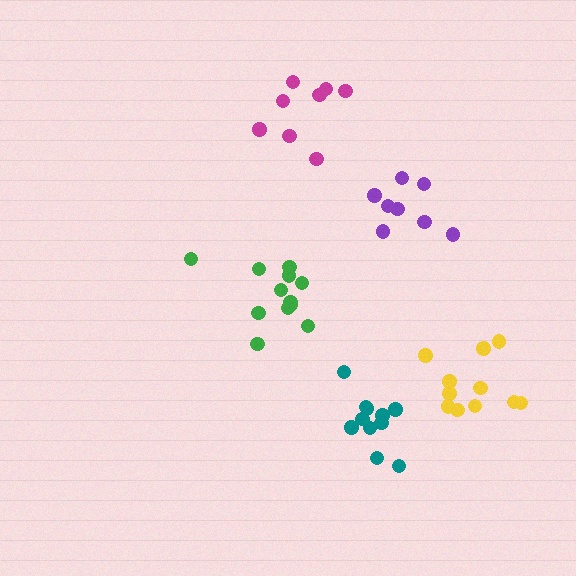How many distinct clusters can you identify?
There are 5 distinct clusters.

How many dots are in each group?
Group 1: 8 dots, Group 2: 12 dots, Group 3: 11 dots, Group 4: 8 dots, Group 5: 11 dots (50 total).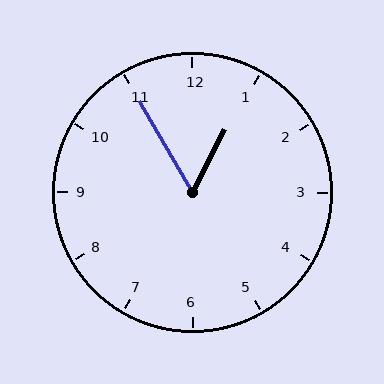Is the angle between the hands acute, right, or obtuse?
It is acute.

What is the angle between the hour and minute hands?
Approximately 58 degrees.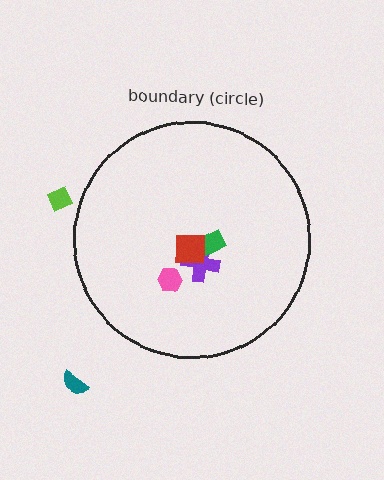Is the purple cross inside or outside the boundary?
Inside.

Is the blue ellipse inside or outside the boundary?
Inside.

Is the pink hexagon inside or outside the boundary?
Inside.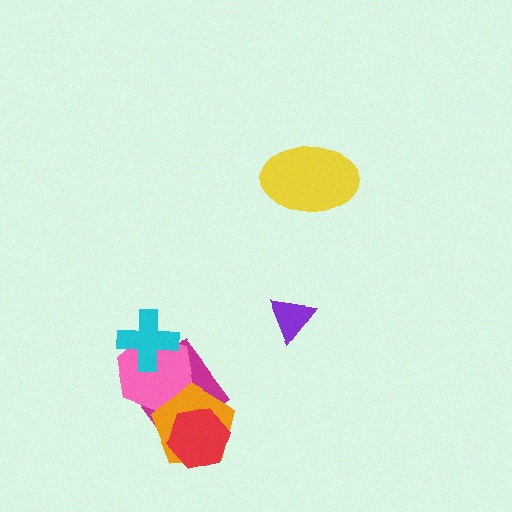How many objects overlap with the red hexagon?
2 objects overlap with the red hexagon.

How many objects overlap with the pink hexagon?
3 objects overlap with the pink hexagon.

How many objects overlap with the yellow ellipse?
0 objects overlap with the yellow ellipse.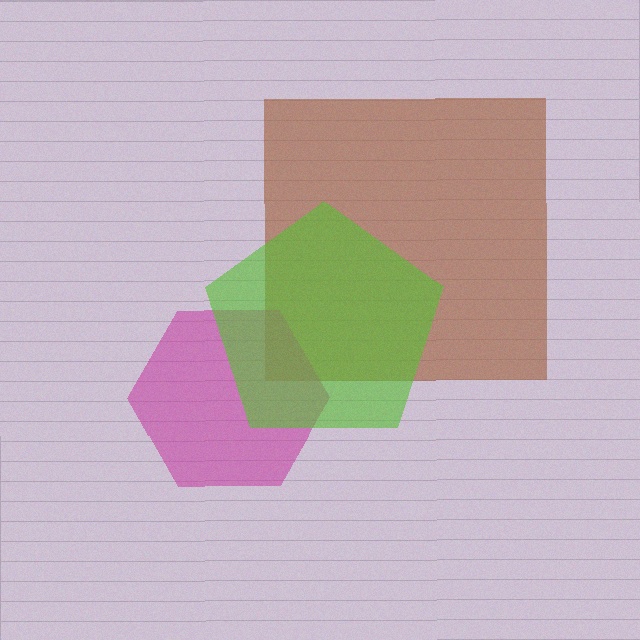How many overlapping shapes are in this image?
There are 3 overlapping shapes in the image.